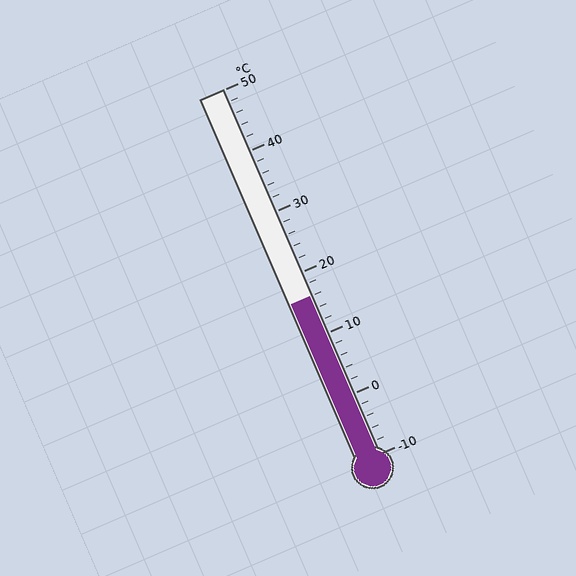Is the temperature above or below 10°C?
The temperature is above 10°C.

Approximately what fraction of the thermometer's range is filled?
The thermometer is filled to approximately 45% of its range.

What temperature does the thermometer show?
The thermometer shows approximately 16°C.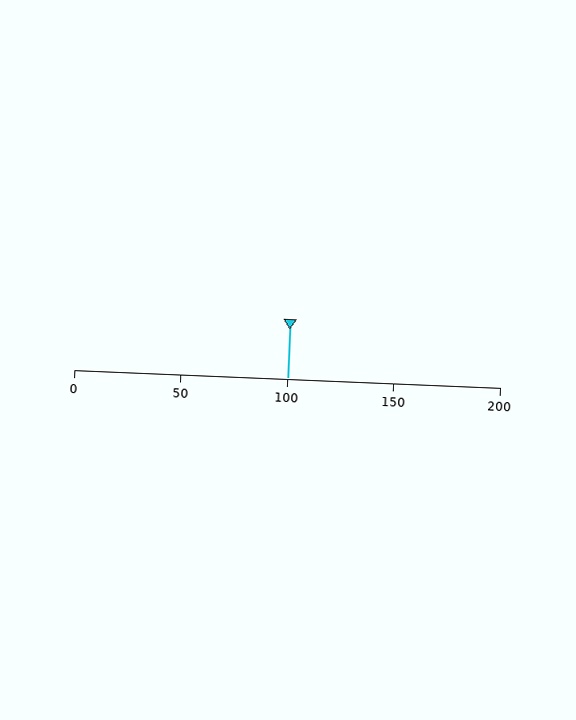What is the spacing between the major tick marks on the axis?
The major ticks are spaced 50 apart.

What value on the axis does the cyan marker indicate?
The marker indicates approximately 100.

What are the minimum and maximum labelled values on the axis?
The axis runs from 0 to 200.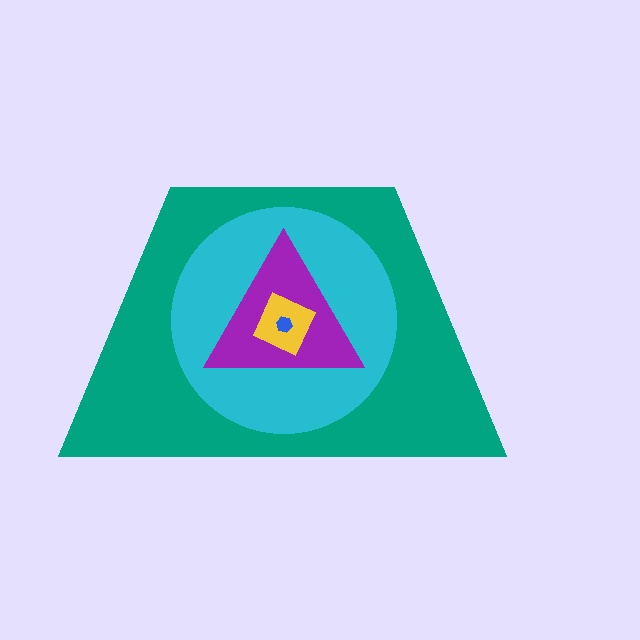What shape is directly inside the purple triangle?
The yellow diamond.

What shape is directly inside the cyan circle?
The purple triangle.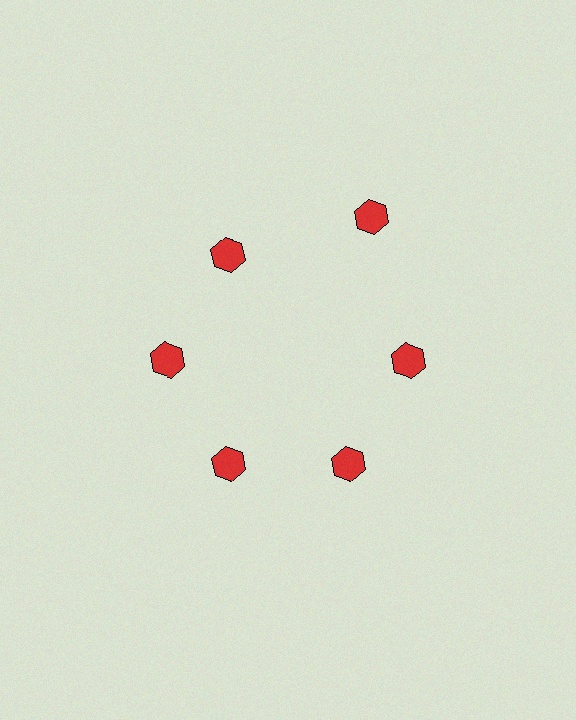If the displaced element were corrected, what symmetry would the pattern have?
It would have 6-fold rotational symmetry — the pattern would map onto itself every 60 degrees.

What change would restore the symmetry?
The symmetry would be restored by moving it inward, back onto the ring so that all 6 hexagons sit at equal angles and equal distance from the center.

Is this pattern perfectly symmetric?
No. The 6 red hexagons are arranged in a ring, but one element near the 1 o'clock position is pushed outward from the center, breaking the 6-fold rotational symmetry.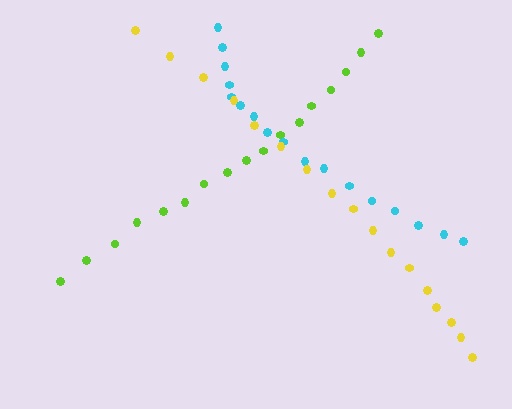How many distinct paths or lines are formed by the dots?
There are 3 distinct paths.